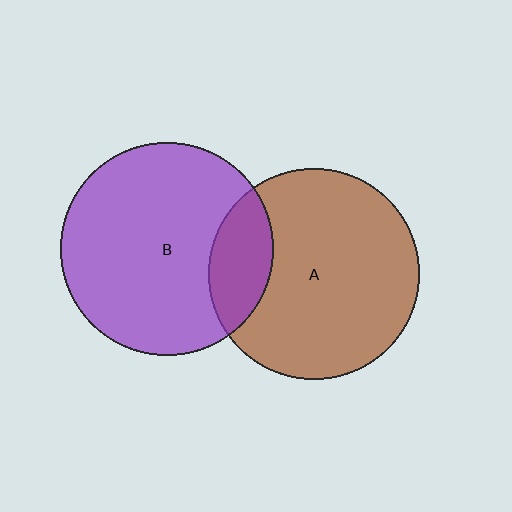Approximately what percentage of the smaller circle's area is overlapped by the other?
Approximately 20%.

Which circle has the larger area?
Circle B (purple).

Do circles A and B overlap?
Yes.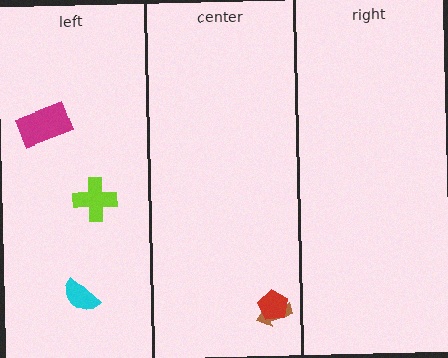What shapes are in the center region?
The brown arrow, the red pentagon.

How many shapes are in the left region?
3.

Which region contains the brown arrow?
The center region.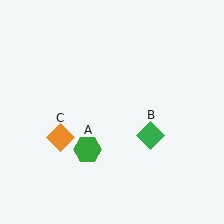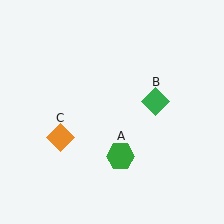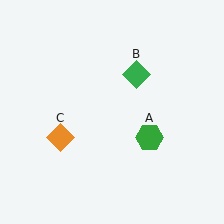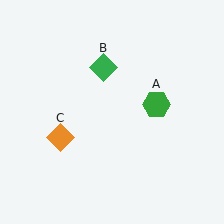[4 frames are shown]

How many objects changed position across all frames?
2 objects changed position: green hexagon (object A), green diamond (object B).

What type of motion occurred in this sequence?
The green hexagon (object A), green diamond (object B) rotated counterclockwise around the center of the scene.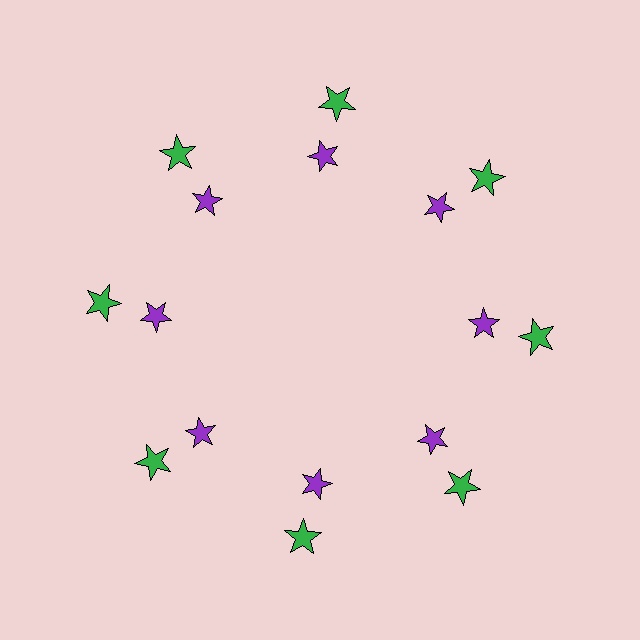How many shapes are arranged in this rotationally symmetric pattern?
There are 16 shapes, arranged in 8 groups of 2.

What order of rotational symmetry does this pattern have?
This pattern has 8-fold rotational symmetry.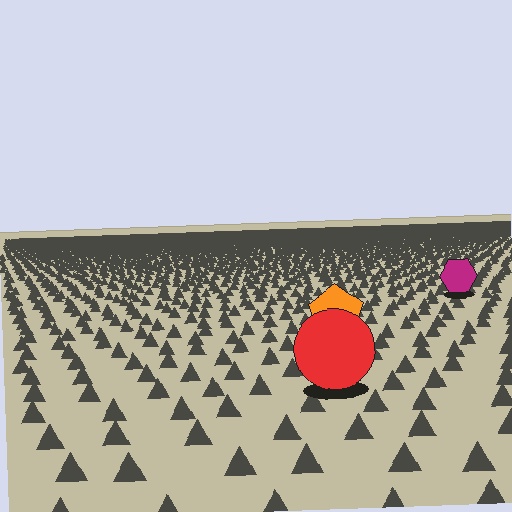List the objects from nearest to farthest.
From nearest to farthest: the red circle, the orange pentagon, the magenta hexagon.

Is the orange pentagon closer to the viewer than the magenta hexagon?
Yes. The orange pentagon is closer — you can tell from the texture gradient: the ground texture is coarser near it.